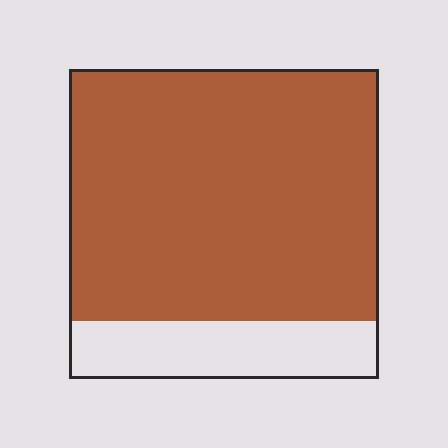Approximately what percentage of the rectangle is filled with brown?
Approximately 80%.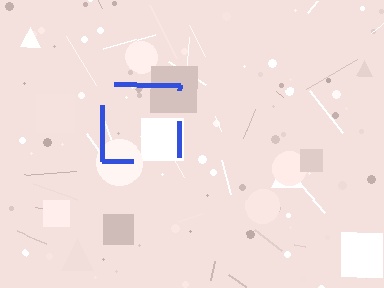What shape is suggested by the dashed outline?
The dashed outline suggests a square.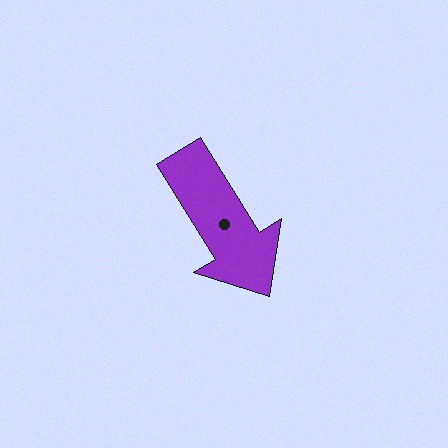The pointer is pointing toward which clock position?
Roughly 5 o'clock.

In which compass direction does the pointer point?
Southeast.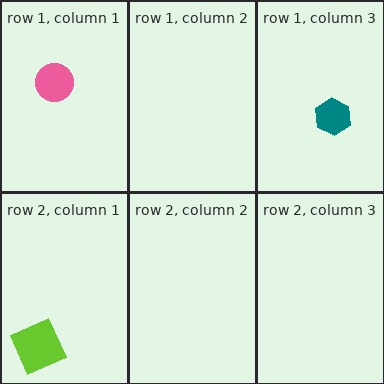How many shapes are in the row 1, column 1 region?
1.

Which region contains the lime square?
The row 2, column 1 region.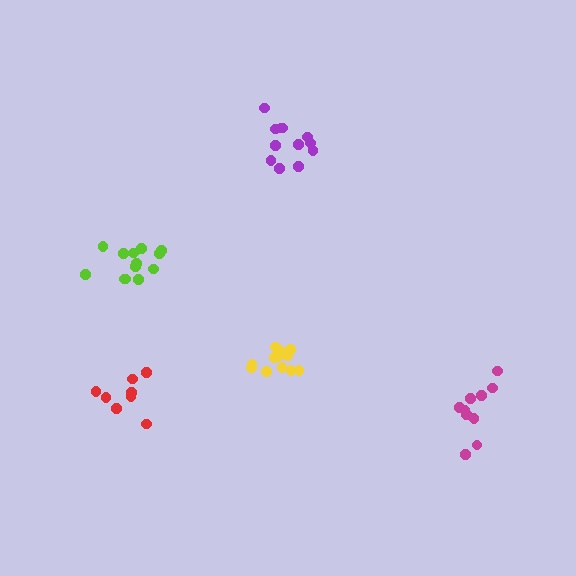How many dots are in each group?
Group 1: 8 dots, Group 2: 10 dots, Group 3: 13 dots, Group 4: 12 dots, Group 5: 12 dots (55 total).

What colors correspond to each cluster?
The clusters are colored: red, magenta, lime, purple, yellow.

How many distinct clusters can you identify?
There are 5 distinct clusters.